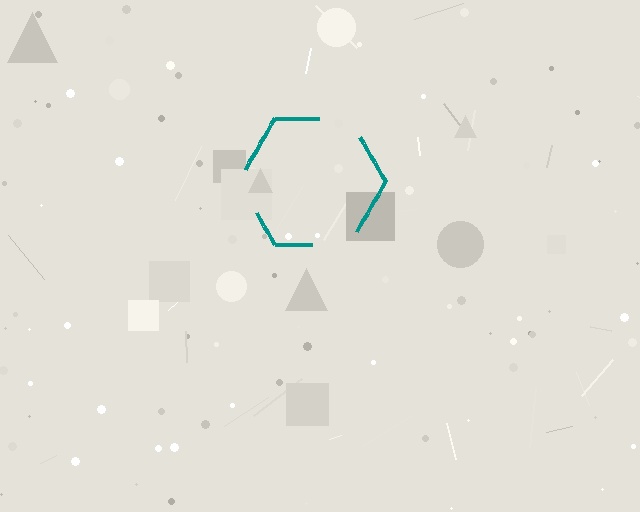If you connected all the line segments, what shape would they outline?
They would outline a hexagon.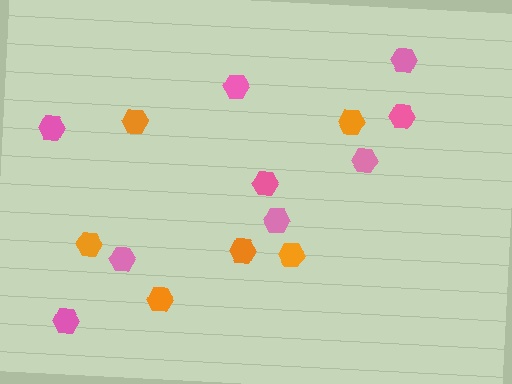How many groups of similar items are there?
There are 2 groups: one group of orange hexagons (6) and one group of pink hexagons (9).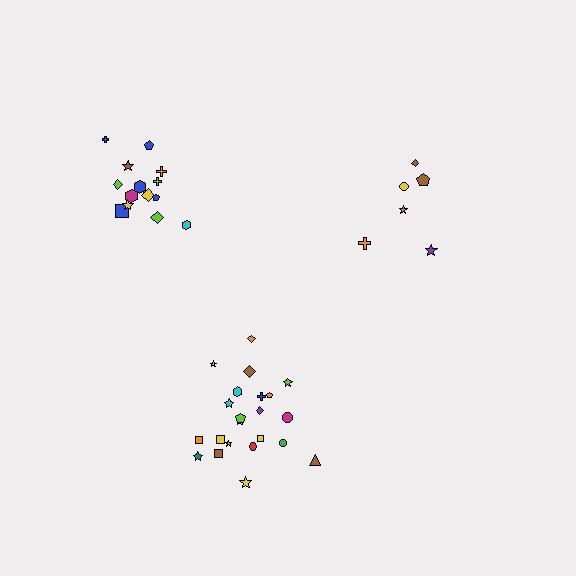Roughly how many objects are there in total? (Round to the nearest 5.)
Roughly 45 objects in total.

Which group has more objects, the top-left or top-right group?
The top-left group.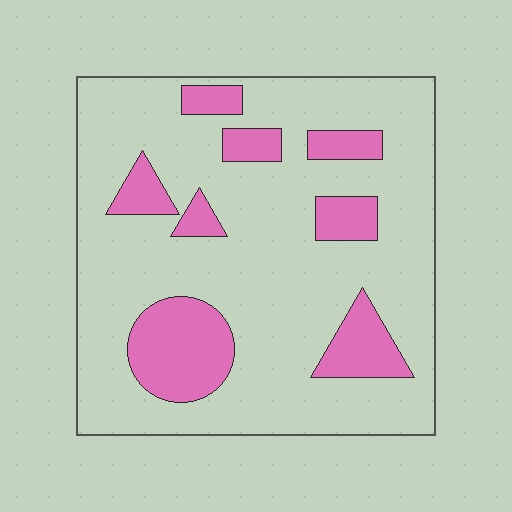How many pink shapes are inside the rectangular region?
8.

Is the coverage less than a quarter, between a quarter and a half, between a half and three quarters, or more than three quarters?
Less than a quarter.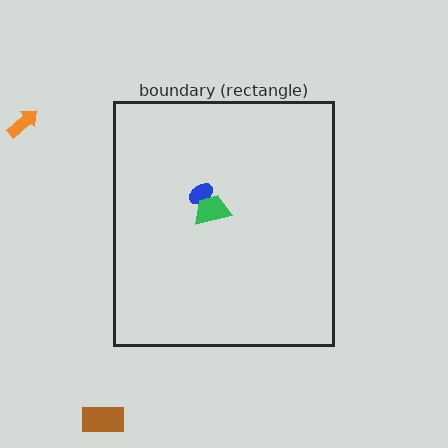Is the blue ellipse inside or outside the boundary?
Inside.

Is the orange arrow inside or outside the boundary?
Outside.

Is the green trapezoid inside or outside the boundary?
Inside.